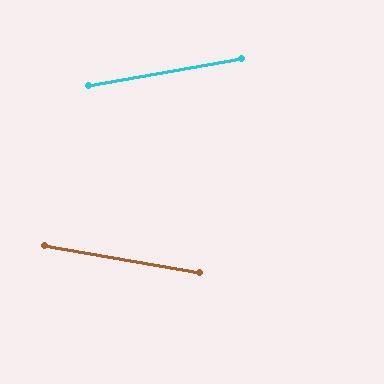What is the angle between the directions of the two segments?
Approximately 20 degrees.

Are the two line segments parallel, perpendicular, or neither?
Neither parallel nor perpendicular — they differ by about 20°.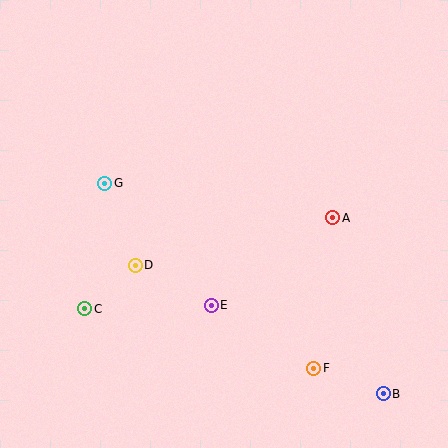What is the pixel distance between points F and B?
The distance between F and B is 74 pixels.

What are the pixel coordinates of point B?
Point B is at (383, 394).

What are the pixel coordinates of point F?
Point F is at (314, 368).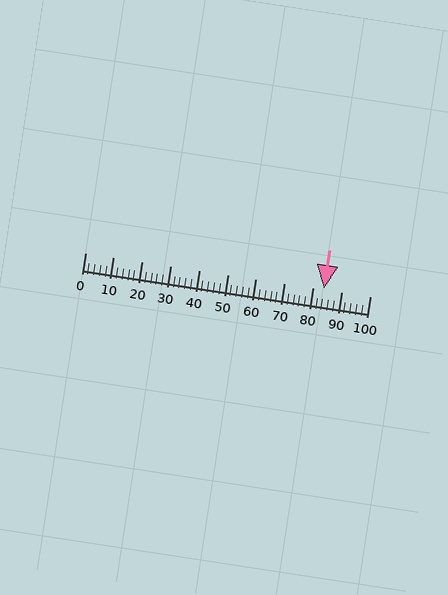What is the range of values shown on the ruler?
The ruler shows values from 0 to 100.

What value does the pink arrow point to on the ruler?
The pink arrow points to approximately 84.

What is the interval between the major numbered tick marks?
The major tick marks are spaced 10 units apart.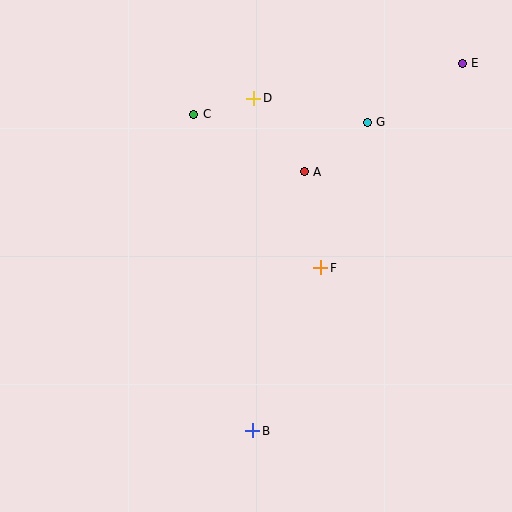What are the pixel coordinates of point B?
Point B is at (253, 431).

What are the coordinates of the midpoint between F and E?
The midpoint between F and E is at (392, 165).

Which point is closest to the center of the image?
Point F at (321, 268) is closest to the center.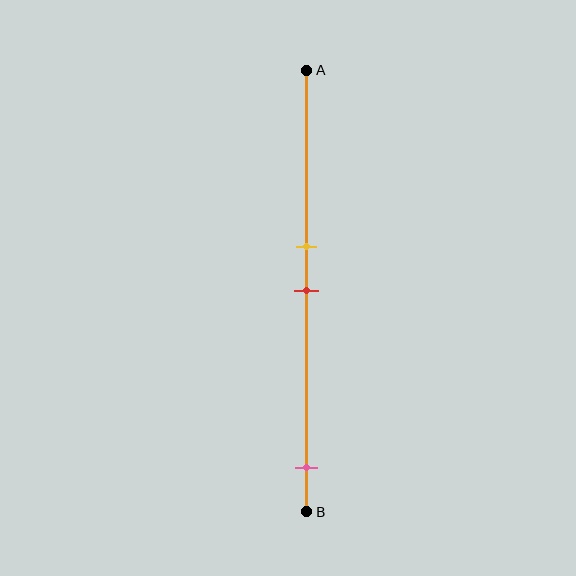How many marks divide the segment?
There are 3 marks dividing the segment.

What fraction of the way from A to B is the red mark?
The red mark is approximately 50% (0.5) of the way from A to B.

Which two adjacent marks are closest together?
The yellow and red marks are the closest adjacent pair.